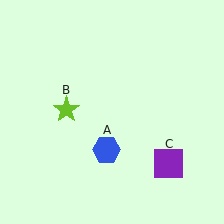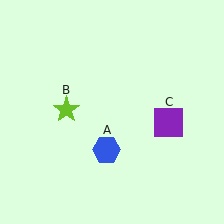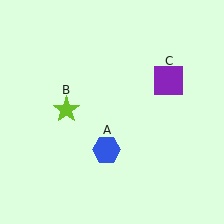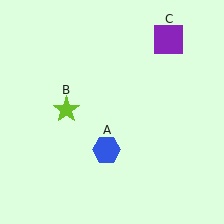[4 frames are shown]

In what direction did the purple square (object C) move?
The purple square (object C) moved up.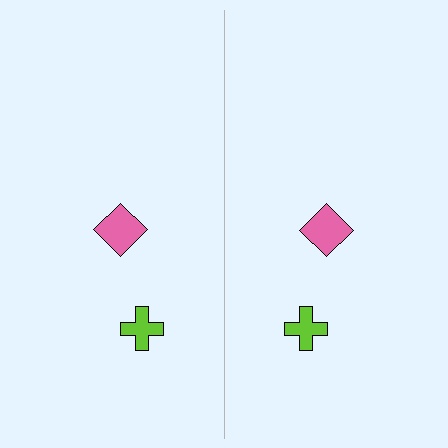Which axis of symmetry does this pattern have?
The pattern has a vertical axis of symmetry running through the center of the image.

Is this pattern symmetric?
Yes, this pattern has bilateral (reflection) symmetry.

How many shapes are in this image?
There are 4 shapes in this image.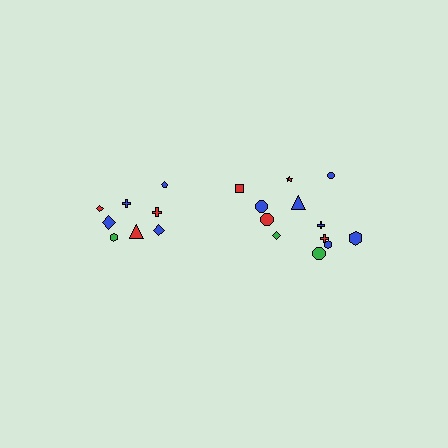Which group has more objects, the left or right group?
The right group.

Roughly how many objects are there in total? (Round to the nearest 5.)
Roughly 20 objects in total.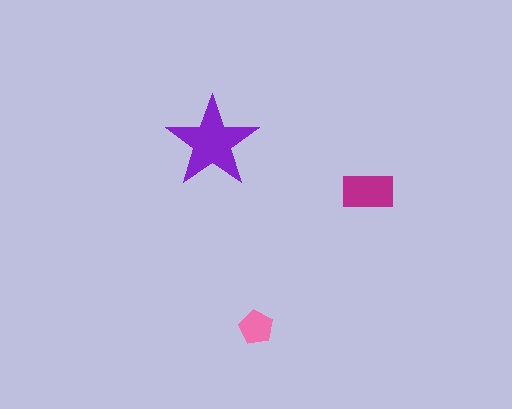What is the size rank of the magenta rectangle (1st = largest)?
2nd.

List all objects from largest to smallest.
The purple star, the magenta rectangle, the pink pentagon.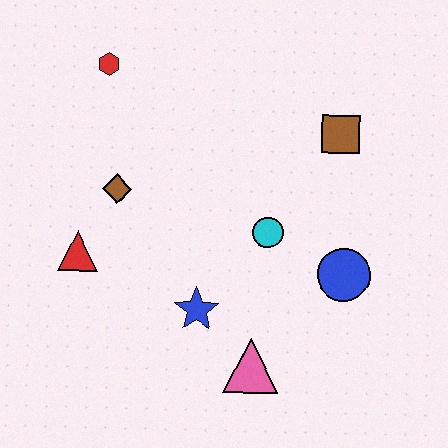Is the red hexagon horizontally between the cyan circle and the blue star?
No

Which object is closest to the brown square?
The cyan circle is closest to the brown square.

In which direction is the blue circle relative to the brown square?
The blue circle is below the brown square.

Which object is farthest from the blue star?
The red hexagon is farthest from the blue star.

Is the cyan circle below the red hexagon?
Yes